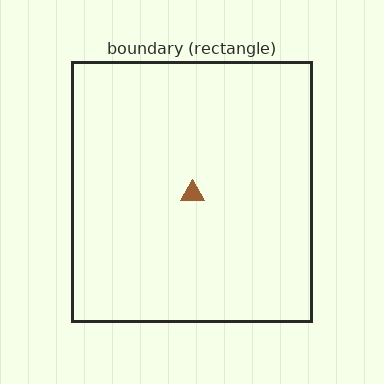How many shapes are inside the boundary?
1 inside, 0 outside.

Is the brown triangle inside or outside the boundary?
Inside.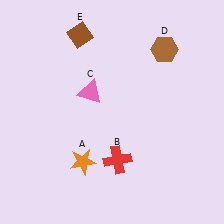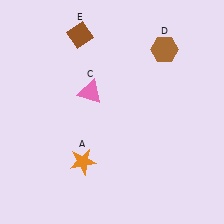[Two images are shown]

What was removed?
The red cross (B) was removed in Image 2.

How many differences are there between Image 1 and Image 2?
There is 1 difference between the two images.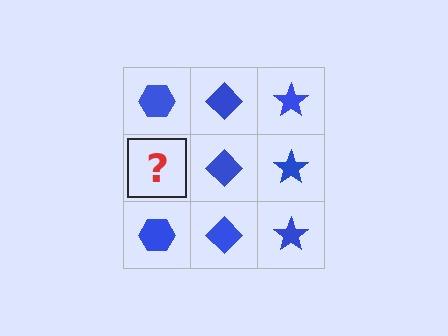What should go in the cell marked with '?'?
The missing cell should contain a blue hexagon.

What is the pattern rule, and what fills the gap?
The rule is that each column has a consistent shape. The gap should be filled with a blue hexagon.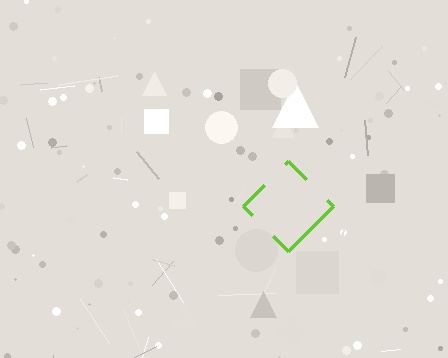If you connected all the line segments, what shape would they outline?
They would outline a diamond.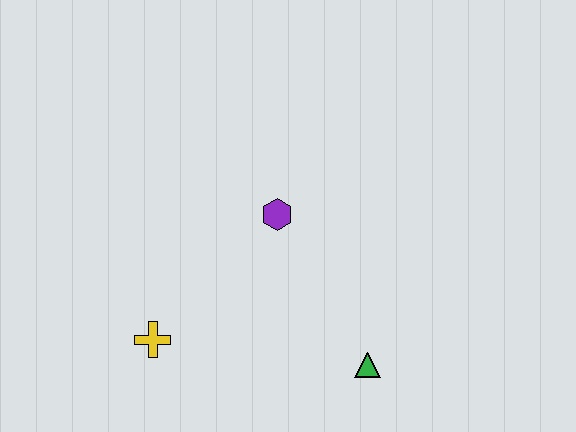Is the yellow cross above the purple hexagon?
No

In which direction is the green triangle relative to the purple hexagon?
The green triangle is below the purple hexagon.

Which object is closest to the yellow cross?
The purple hexagon is closest to the yellow cross.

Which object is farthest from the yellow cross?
The green triangle is farthest from the yellow cross.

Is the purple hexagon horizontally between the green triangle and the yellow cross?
Yes